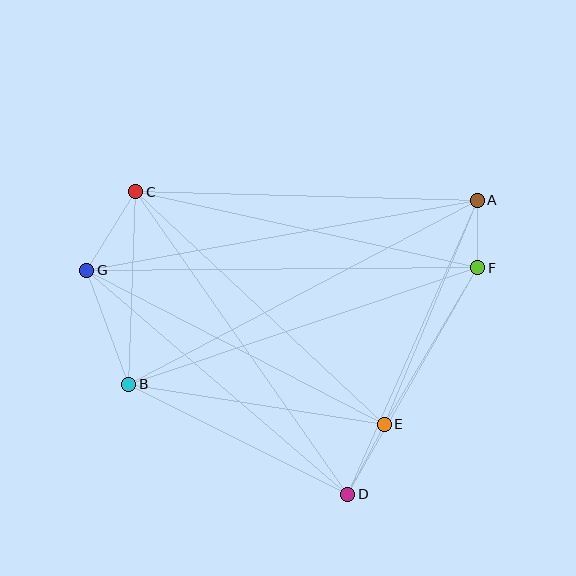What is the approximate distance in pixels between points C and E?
The distance between C and E is approximately 340 pixels.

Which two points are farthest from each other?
Points A and G are farthest from each other.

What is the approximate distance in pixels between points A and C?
The distance between A and C is approximately 342 pixels.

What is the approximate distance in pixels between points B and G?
The distance between B and G is approximately 122 pixels.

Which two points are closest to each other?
Points A and F are closest to each other.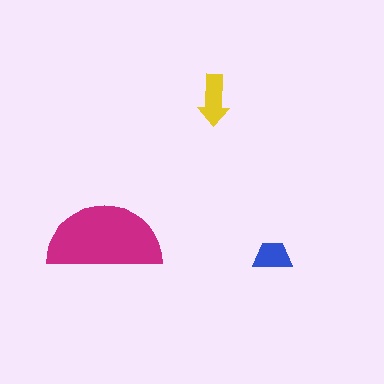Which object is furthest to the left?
The magenta semicircle is leftmost.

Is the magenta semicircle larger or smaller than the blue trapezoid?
Larger.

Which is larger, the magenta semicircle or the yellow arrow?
The magenta semicircle.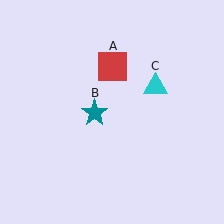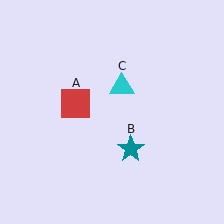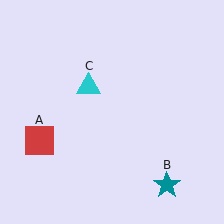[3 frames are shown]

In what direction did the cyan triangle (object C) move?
The cyan triangle (object C) moved left.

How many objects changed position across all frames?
3 objects changed position: red square (object A), teal star (object B), cyan triangle (object C).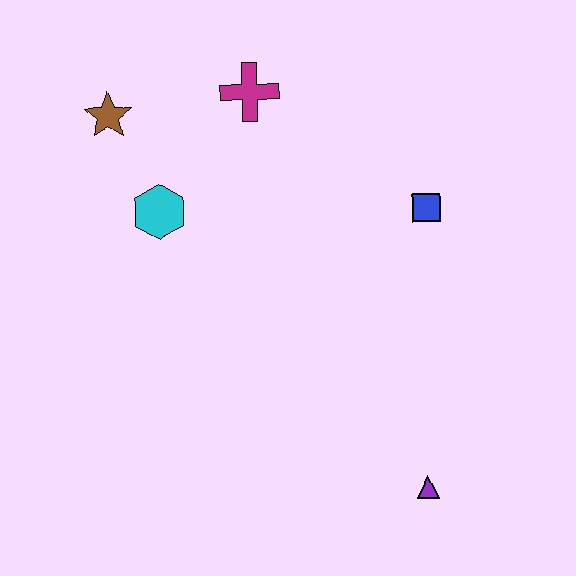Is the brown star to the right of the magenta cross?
No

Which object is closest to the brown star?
The cyan hexagon is closest to the brown star.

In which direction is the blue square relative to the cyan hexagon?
The blue square is to the right of the cyan hexagon.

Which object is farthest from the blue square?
The brown star is farthest from the blue square.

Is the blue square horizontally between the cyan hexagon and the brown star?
No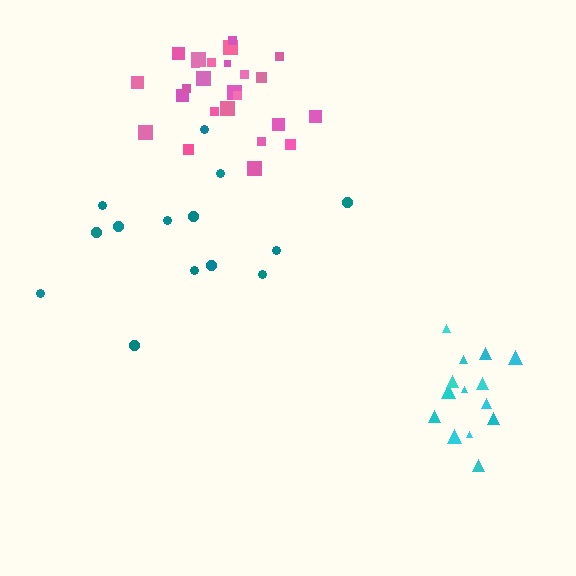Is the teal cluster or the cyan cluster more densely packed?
Cyan.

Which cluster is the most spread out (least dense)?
Teal.